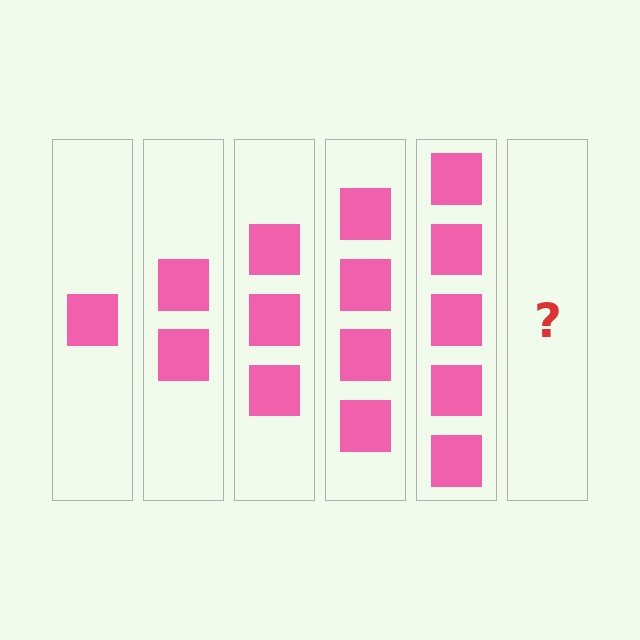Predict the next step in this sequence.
The next step is 6 squares.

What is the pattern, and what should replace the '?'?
The pattern is that each step adds one more square. The '?' should be 6 squares.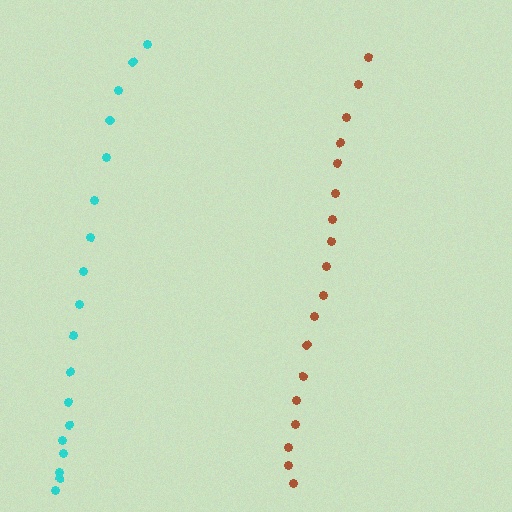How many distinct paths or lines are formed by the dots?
There are 2 distinct paths.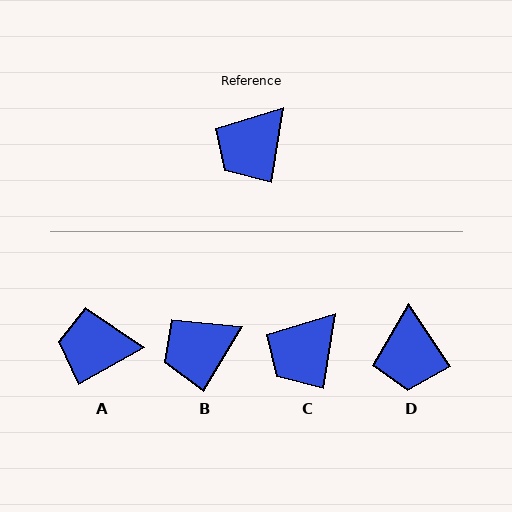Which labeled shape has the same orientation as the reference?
C.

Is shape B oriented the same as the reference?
No, it is off by about 23 degrees.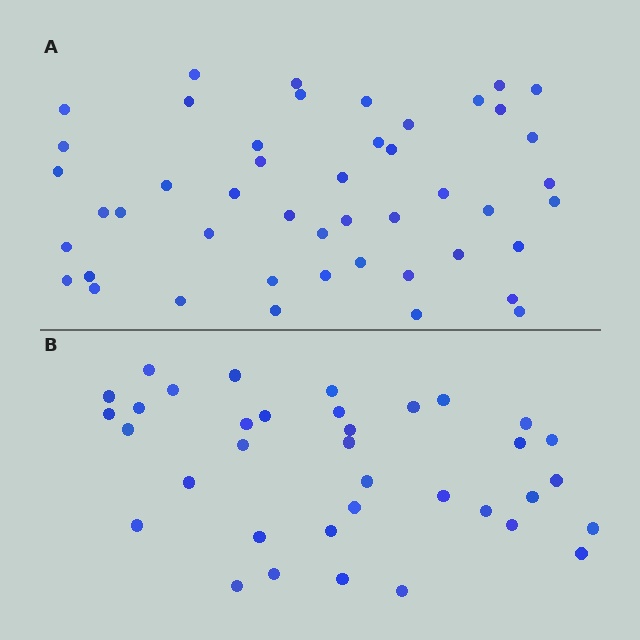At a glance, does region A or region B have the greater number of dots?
Region A (the top region) has more dots.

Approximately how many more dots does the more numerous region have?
Region A has roughly 12 or so more dots than region B.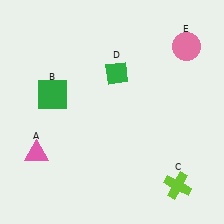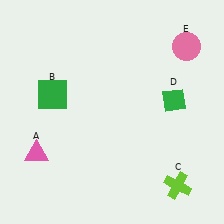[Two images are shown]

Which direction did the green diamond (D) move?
The green diamond (D) moved right.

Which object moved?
The green diamond (D) moved right.